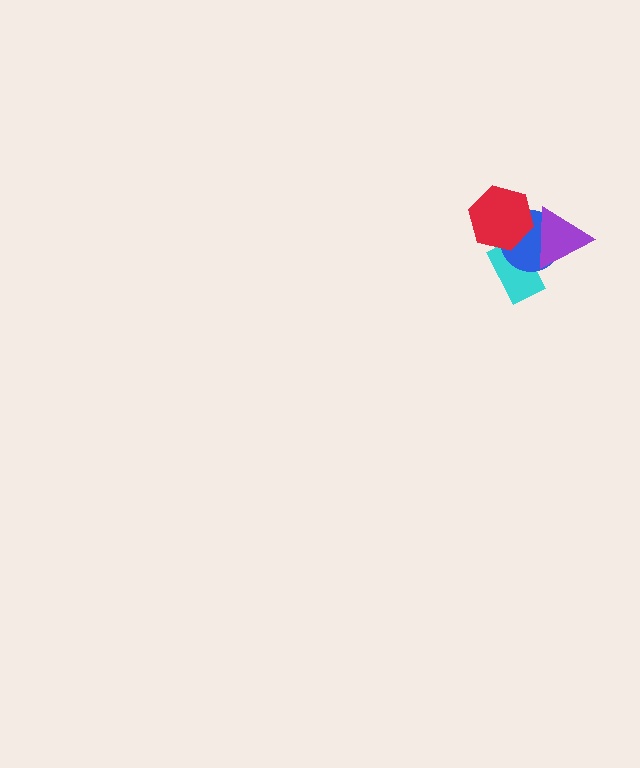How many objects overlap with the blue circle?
3 objects overlap with the blue circle.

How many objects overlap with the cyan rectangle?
3 objects overlap with the cyan rectangle.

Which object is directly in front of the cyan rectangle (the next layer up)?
The blue circle is directly in front of the cyan rectangle.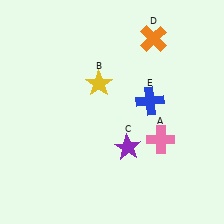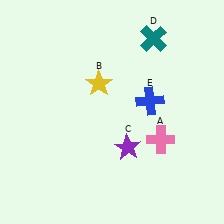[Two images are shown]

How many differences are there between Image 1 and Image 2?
There is 1 difference between the two images.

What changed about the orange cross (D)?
In Image 1, D is orange. In Image 2, it changed to teal.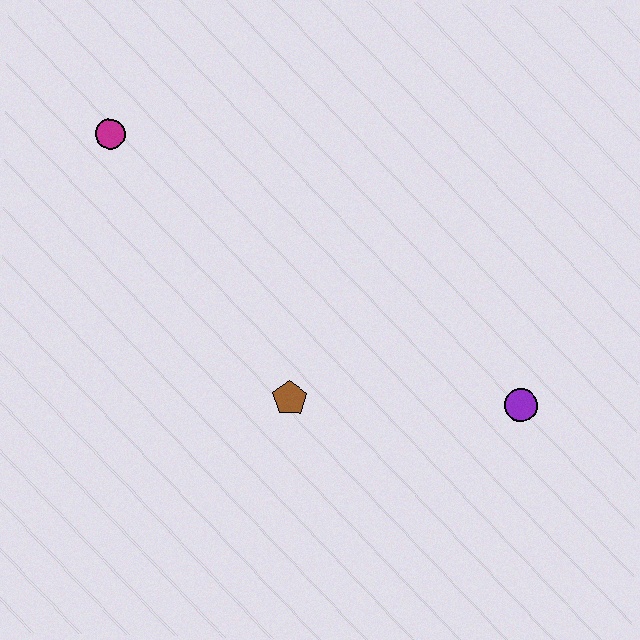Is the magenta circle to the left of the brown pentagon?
Yes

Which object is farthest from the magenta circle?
The purple circle is farthest from the magenta circle.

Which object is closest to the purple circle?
The brown pentagon is closest to the purple circle.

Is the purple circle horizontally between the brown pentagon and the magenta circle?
No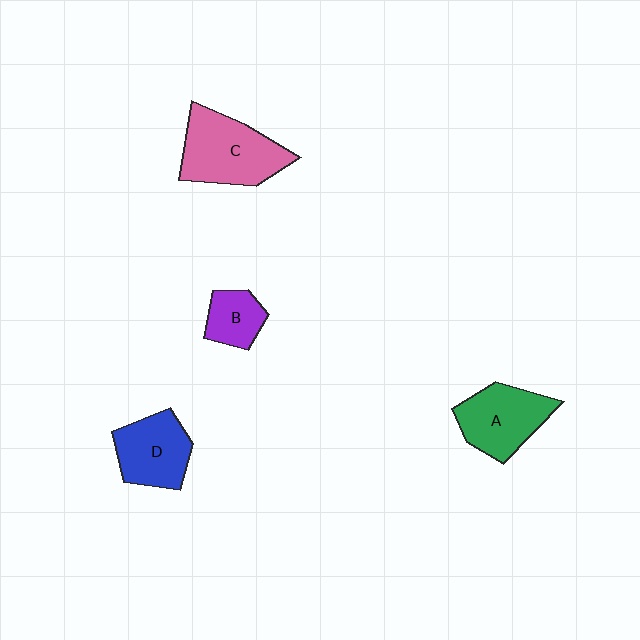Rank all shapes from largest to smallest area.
From largest to smallest: C (pink), A (green), D (blue), B (purple).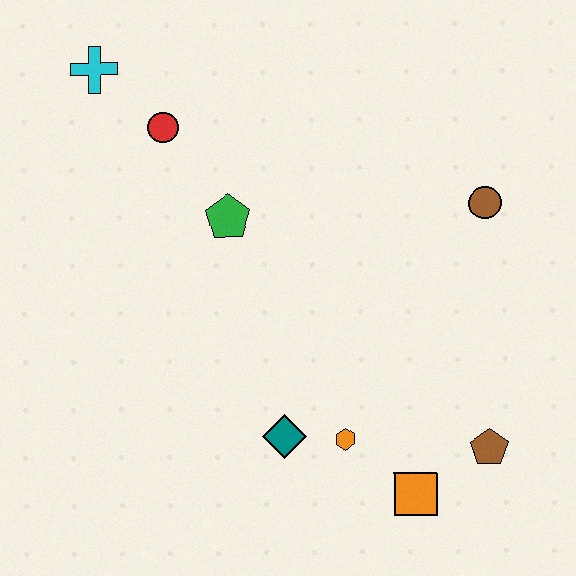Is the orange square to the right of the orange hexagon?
Yes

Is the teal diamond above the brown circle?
No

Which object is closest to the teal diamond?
The orange hexagon is closest to the teal diamond.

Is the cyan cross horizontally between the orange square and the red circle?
No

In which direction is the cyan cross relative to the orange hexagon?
The cyan cross is above the orange hexagon.